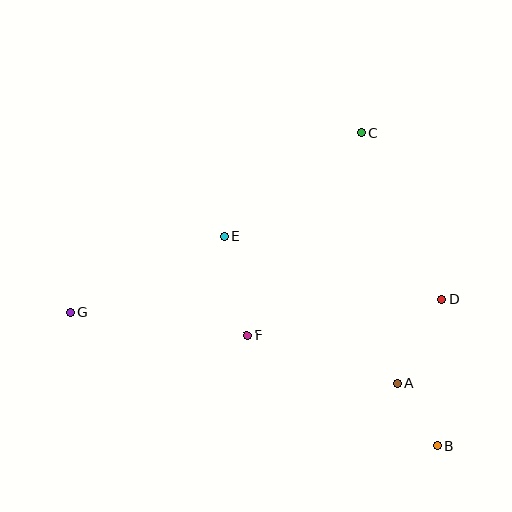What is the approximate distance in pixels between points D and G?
The distance between D and G is approximately 372 pixels.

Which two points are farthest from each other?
Points B and G are farthest from each other.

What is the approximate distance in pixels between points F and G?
The distance between F and G is approximately 178 pixels.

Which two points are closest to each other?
Points A and B are closest to each other.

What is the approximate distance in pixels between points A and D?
The distance between A and D is approximately 95 pixels.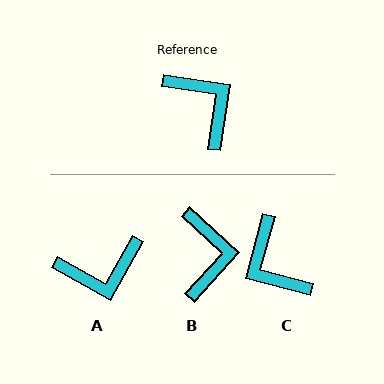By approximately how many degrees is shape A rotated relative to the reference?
Approximately 111 degrees clockwise.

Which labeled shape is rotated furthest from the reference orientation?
C, about 174 degrees away.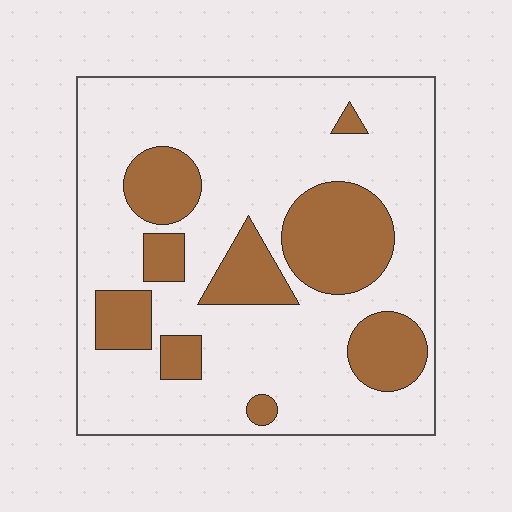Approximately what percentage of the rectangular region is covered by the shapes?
Approximately 25%.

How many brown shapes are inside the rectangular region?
9.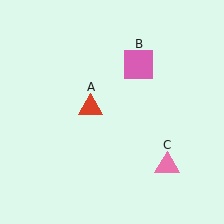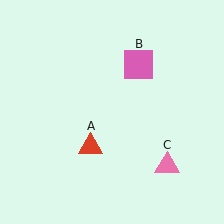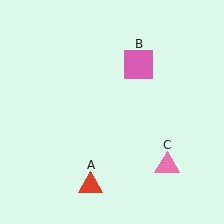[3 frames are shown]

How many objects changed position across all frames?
1 object changed position: red triangle (object A).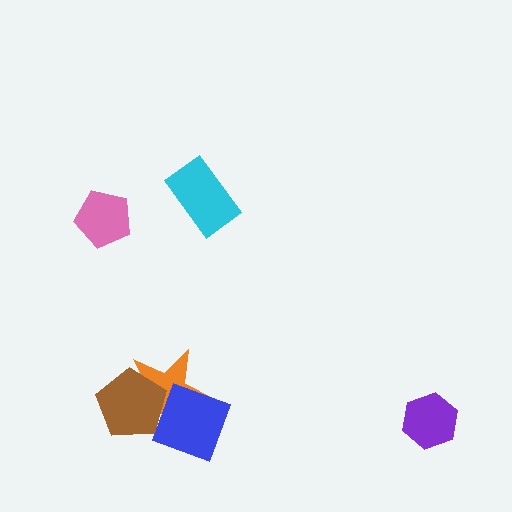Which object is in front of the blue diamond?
The brown pentagon is in front of the blue diamond.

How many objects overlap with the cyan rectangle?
0 objects overlap with the cyan rectangle.